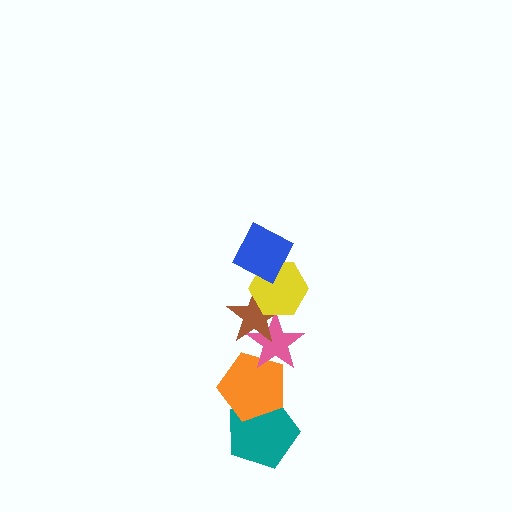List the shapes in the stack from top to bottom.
From top to bottom: the blue square, the yellow hexagon, the brown star, the pink star, the orange pentagon, the teal pentagon.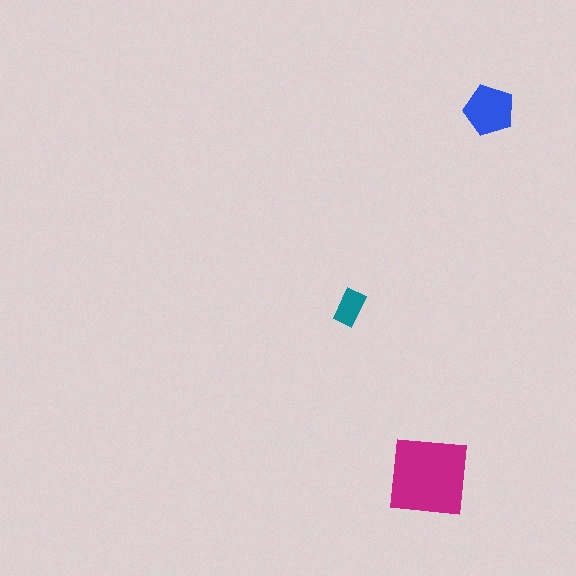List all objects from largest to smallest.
The magenta square, the blue pentagon, the teal rectangle.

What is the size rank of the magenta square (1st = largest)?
1st.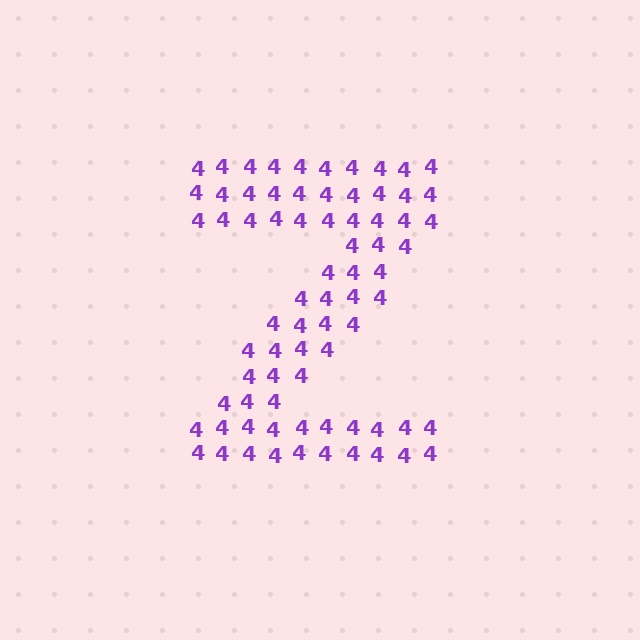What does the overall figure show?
The overall figure shows the letter Z.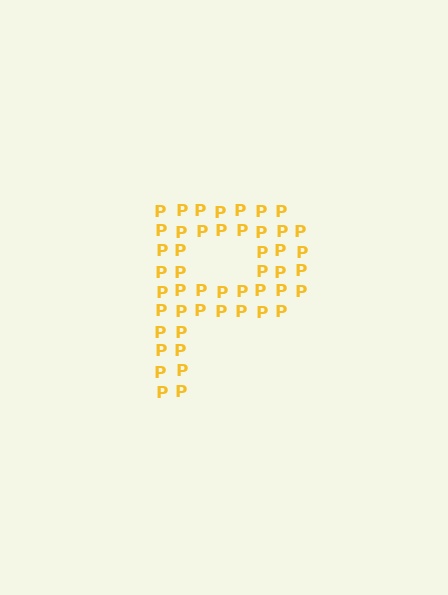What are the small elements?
The small elements are letter P's.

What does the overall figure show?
The overall figure shows the letter P.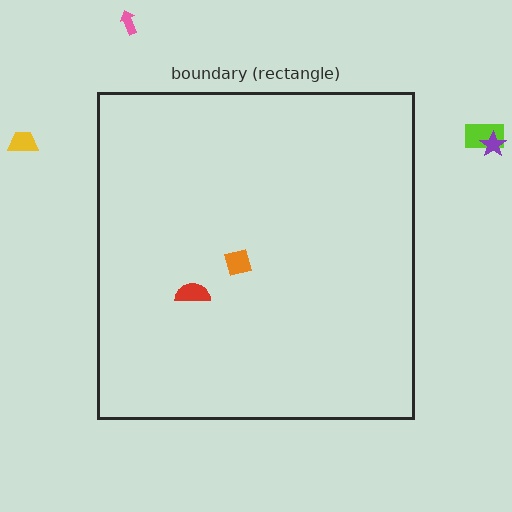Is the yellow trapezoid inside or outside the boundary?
Outside.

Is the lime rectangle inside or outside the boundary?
Outside.